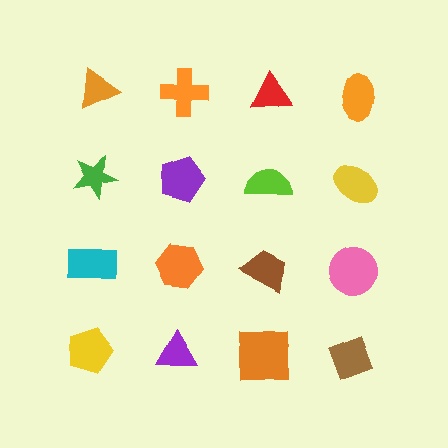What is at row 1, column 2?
An orange cross.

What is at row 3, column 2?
An orange hexagon.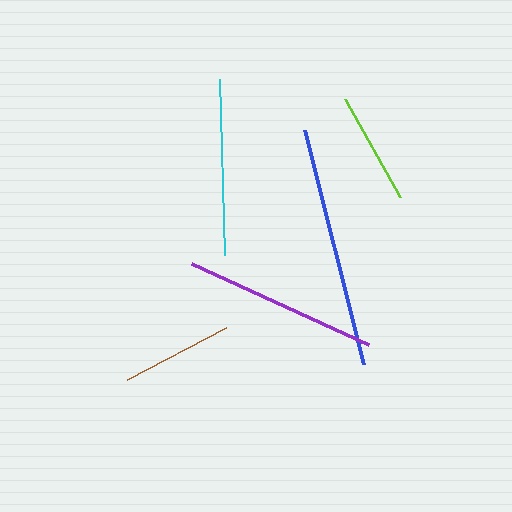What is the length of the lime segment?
The lime segment is approximately 112 pixels long.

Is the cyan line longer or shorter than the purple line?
The purple line is longer than the cyan line.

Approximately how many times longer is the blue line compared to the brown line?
The blue line is approximately 2.1 times the length of the brown line.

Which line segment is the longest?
The blue line is the longest at approximately 241 pixels.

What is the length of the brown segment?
The brown segment is approximately 113 pixels long.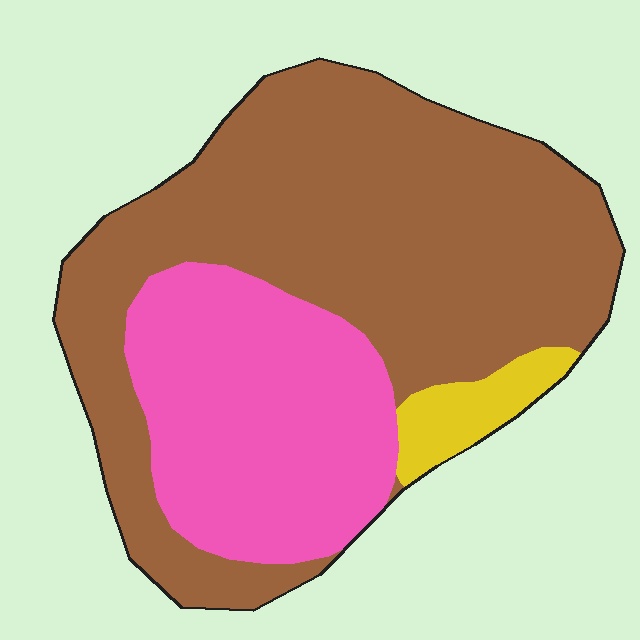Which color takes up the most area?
Brown, at roughly 65%.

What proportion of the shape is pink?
Pink takes up between a quarter and a half of the shape.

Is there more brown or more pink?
Brown.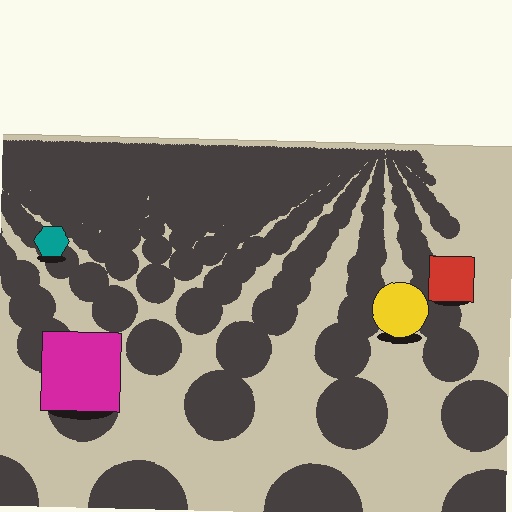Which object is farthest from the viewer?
The teal hexagon is farthest from the viewer. It appears smaller and the ground texture around it is denser.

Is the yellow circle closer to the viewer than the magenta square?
No. The magenta square is closer — you can tell from the texture gradient: the ground texture is coarser near it.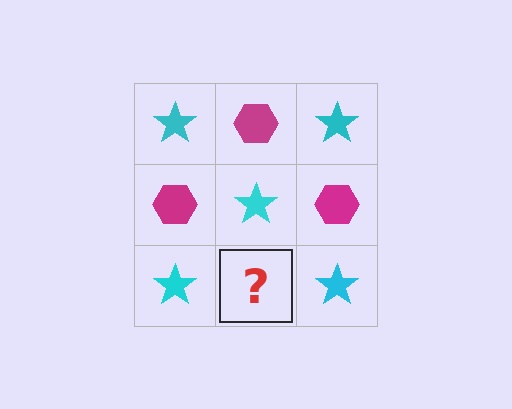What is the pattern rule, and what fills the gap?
The rule is that it alternates cyan star and magenta hexagon in a checkerboard pattern. The gap should be filled with a magenta hexagon.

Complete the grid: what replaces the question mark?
The question mark should be replaced with a magenta hexagon.